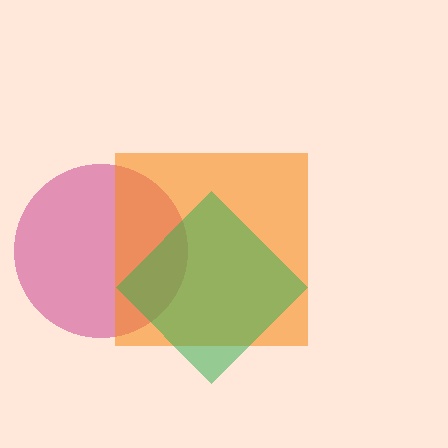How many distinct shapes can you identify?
There are 3 distinct shapes: a magenta circle, an orange square, a green diamond.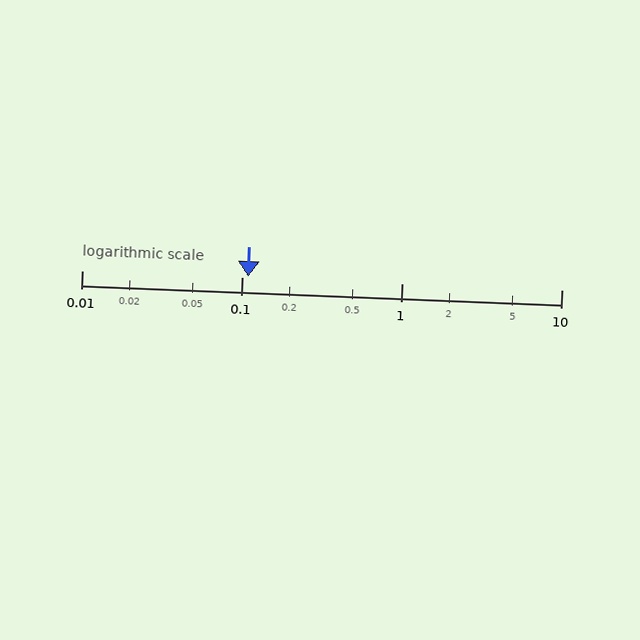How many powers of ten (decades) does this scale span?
The scale spans 3 decades, from 0.01 to 10.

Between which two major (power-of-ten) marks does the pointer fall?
The pointer is between 0.1 and 1.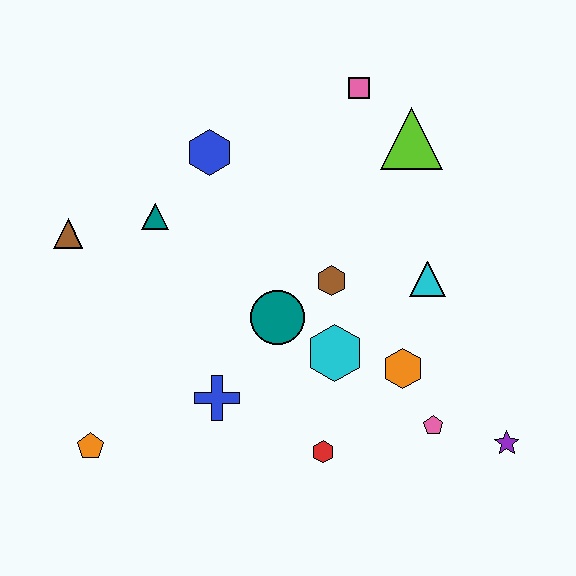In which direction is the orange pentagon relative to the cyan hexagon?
The orange pentagon is to the left of the cyan hexagon.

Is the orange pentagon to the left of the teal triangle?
Yes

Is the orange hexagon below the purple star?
No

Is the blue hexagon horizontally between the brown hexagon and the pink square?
No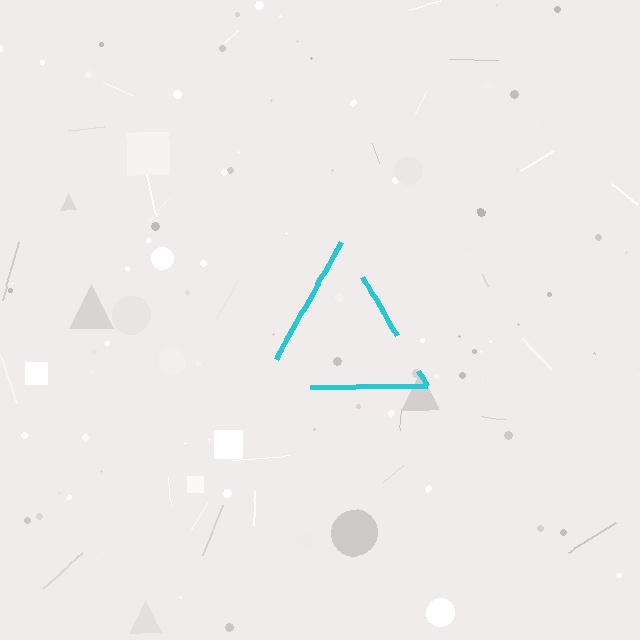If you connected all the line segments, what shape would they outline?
They would outline a triangle.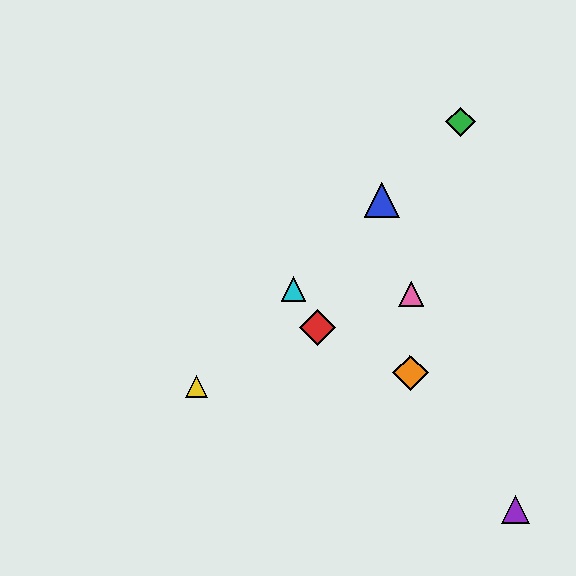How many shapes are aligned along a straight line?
4 shapes (the blue triangle, the green diamond, the yellow triangle, the cyan triangle) are aligned along a straight line.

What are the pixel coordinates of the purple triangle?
The purple triangle is at (515, 510).